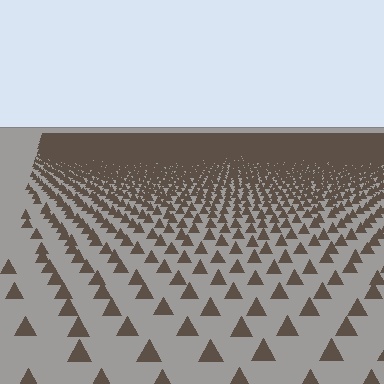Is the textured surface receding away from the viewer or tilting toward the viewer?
The surface is receding away from the viewer. Texture elements get smaller and denser toward the top.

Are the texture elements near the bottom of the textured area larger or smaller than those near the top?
Larger. Near the bottom, elements are closer to the viewer and appear at a bigger on-screen size.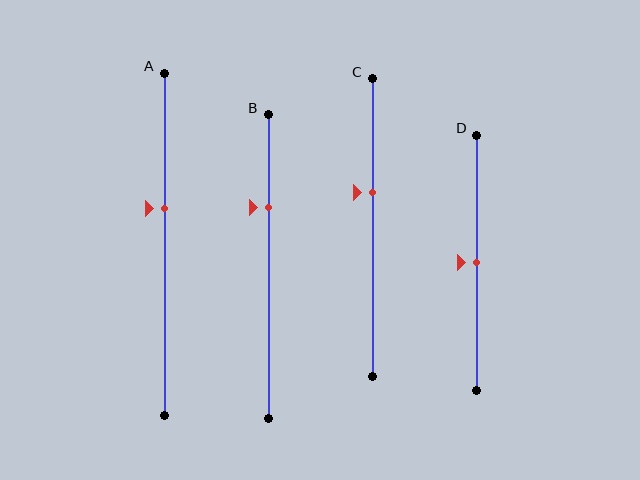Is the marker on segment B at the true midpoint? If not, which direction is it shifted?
No, the marker on segment B is shifted upward by about 19% of the segment length.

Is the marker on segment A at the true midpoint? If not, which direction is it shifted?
No, the marker on segment A is shifted upward by about 11% of the segment length.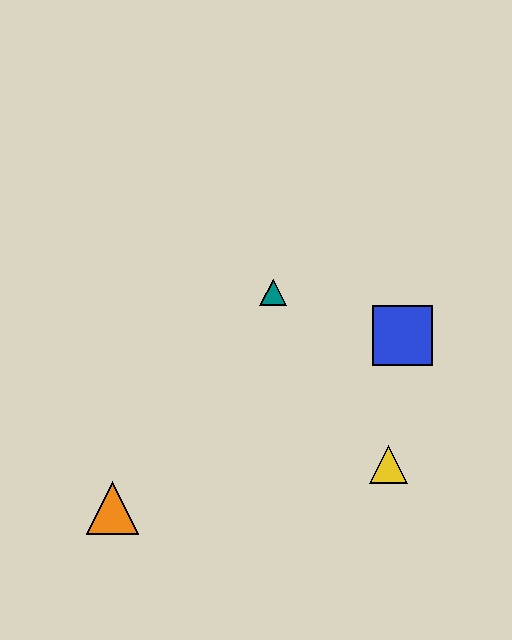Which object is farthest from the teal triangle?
The orange triangle is farthest from the teal triangle.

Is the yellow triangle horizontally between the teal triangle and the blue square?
Yes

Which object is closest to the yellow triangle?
The blue square is closest to the yellow triangle.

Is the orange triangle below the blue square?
Yes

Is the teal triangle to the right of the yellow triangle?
No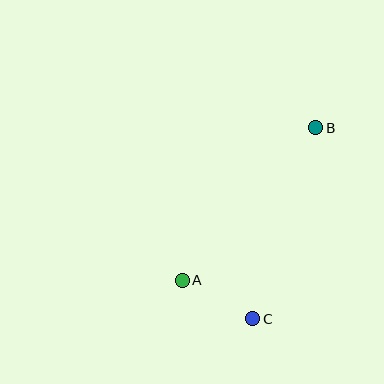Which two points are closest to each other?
Points A and C are closest to each other.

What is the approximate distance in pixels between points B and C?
The distance between B and C is approximately 201 pixels.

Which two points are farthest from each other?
Points A and B are farthest from each other.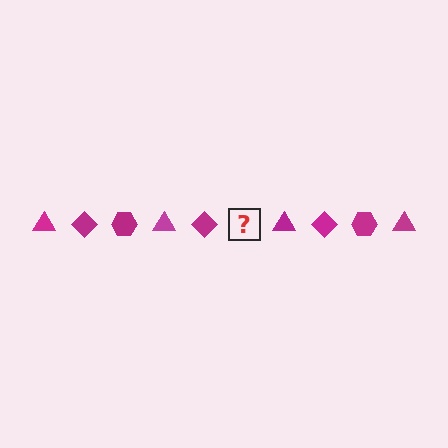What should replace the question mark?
The question mark should be replaced with a magenta hexagon.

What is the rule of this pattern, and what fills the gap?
The rule is that the pattern cycles through triangle, diamond, hexagon shapes in magenta. The gap should be filled with a magenta hexagon.